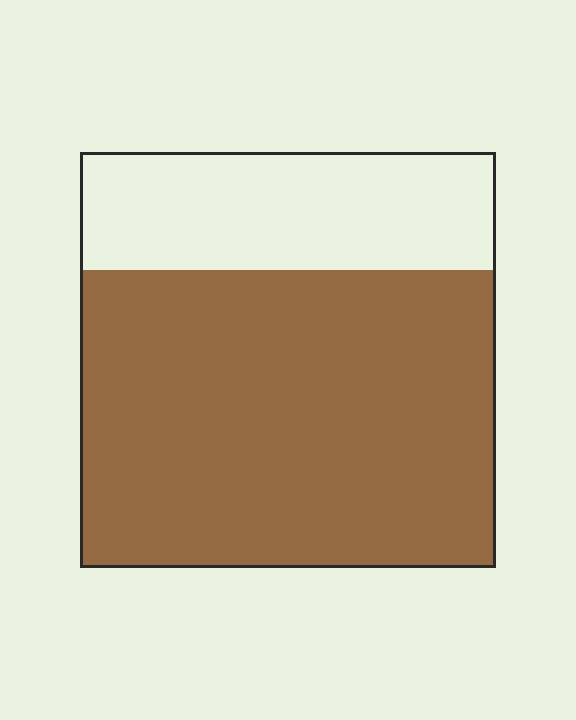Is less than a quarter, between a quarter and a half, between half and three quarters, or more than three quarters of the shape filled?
Between half and three quarters.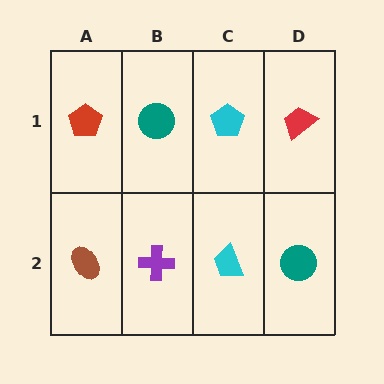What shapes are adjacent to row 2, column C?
A cyan pentagon (row 1, column C), a purple cross (row 2, column B), a teal circle (row 2, column D).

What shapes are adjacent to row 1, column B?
A purple cross (row 2, column B), a red pentagon (row 1, column A), a cyan pentagon (row 1, column C).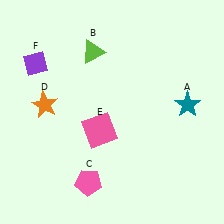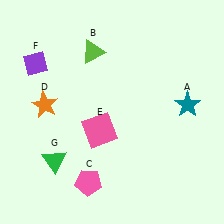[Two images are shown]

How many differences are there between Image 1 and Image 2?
There is 1 difference between the two images.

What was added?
A green triangle (G) was added in Image 2.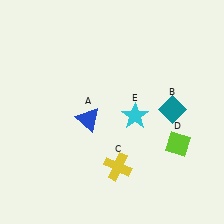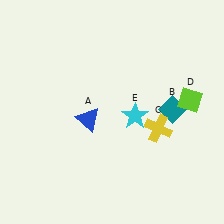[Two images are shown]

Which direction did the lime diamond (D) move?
The lime diamond (D) moved up.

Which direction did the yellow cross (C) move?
The yellow cross (C) moved right.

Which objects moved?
The objects that moved are: the yellow cross (C), the lime diamond (D).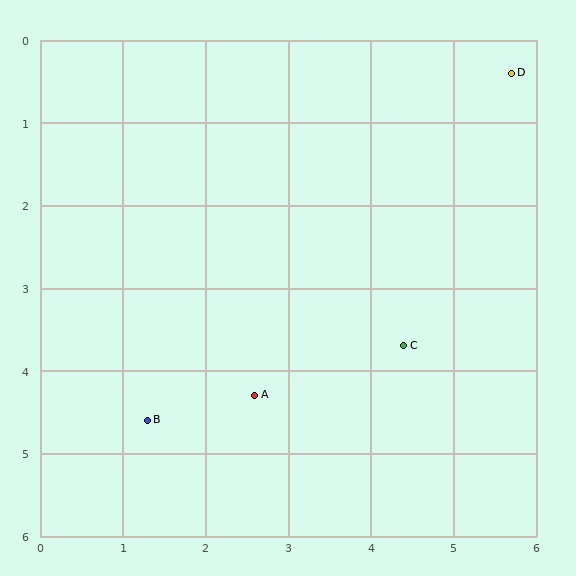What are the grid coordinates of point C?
Point C is at approximately (4.4, 3.7).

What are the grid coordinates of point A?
Point A is at approximately (2.6, 4.3).